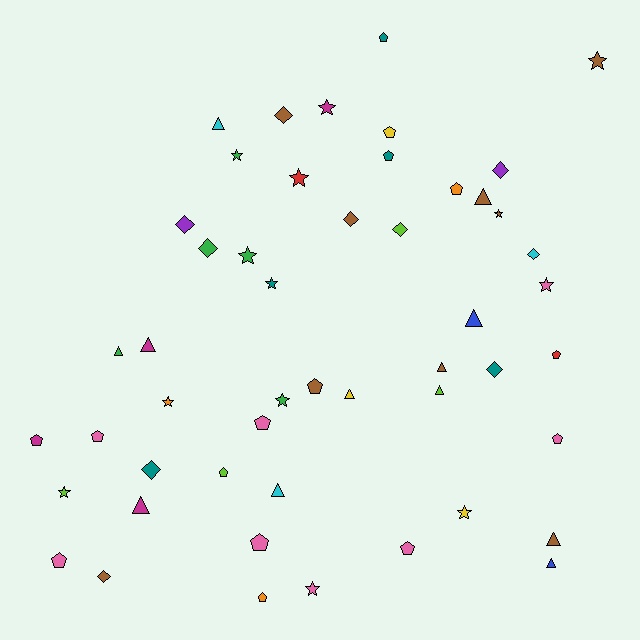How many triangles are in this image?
There are 12 triangles.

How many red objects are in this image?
There are 2 red objects.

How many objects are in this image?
There are 50 objects.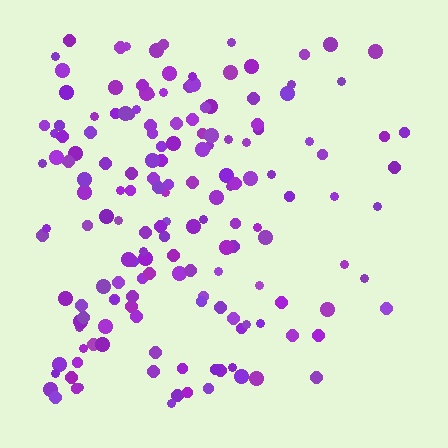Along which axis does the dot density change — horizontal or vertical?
Horizontal.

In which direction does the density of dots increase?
From right to left, with the left side densest.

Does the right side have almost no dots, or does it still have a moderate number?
Still a moderate number, just noticeably fewer than the left.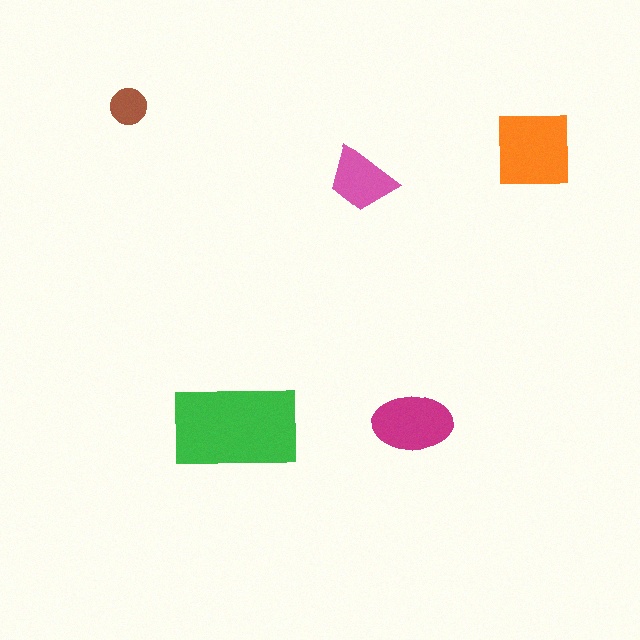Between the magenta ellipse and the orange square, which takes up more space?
The orange square.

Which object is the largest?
The green rectangle.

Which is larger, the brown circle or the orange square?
The orange square.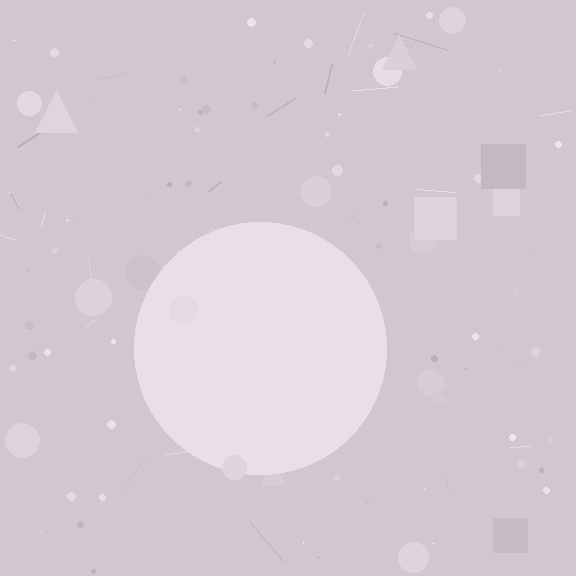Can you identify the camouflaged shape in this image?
The camouflaged shape is a circle.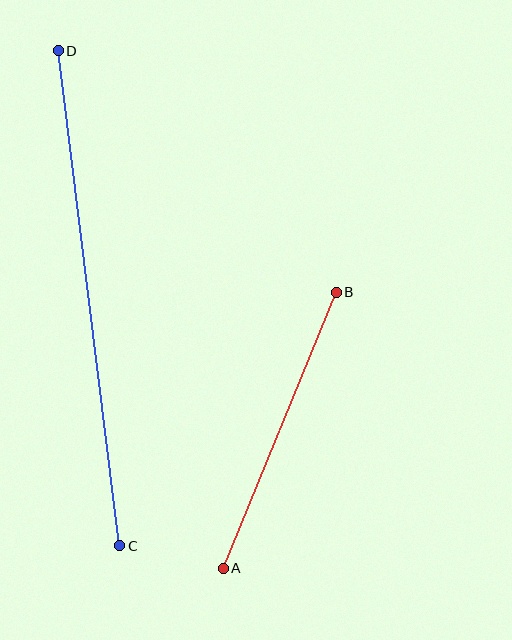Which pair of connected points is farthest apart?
Points C and D are farthest apart.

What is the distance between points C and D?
The distance is approximately 499 pixels.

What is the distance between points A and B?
The distance is approximately 298 pixels.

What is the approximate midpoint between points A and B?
The midpoint is at approximately (280, 430) pixels.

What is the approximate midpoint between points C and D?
The midpoint is at approximately (89, 298) pixels.